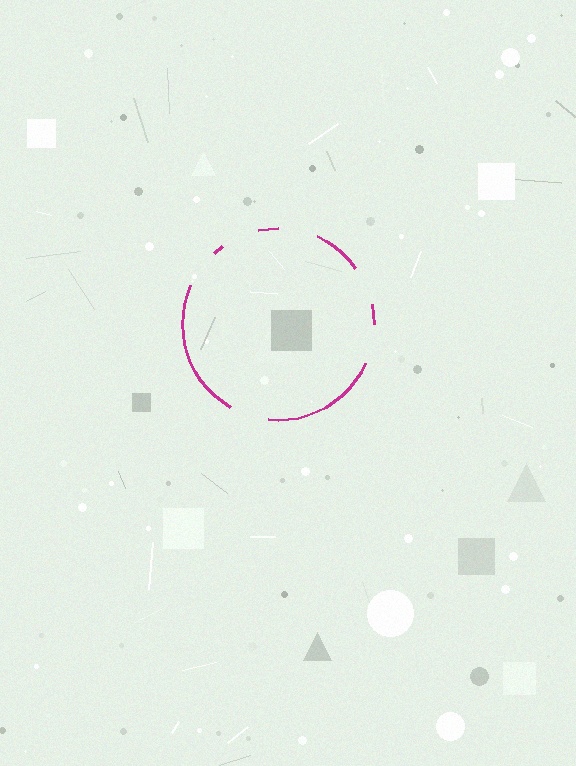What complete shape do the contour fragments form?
The contour fragments form a circle.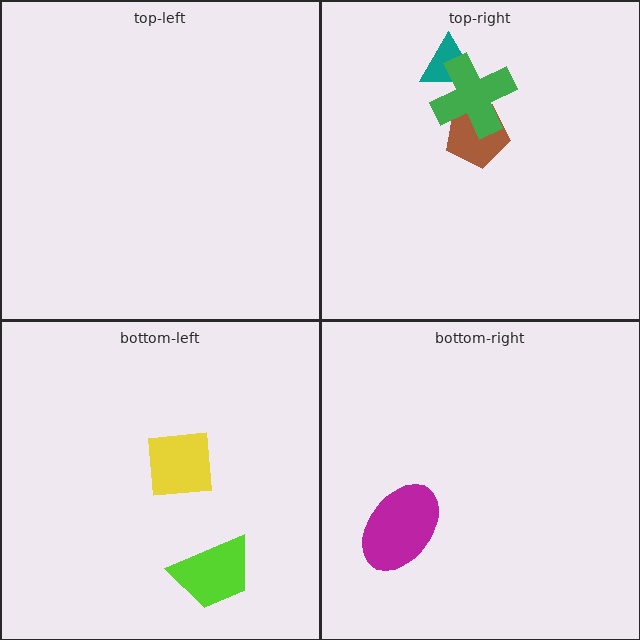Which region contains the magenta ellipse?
The bottom-right region.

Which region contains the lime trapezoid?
The bottom-left region.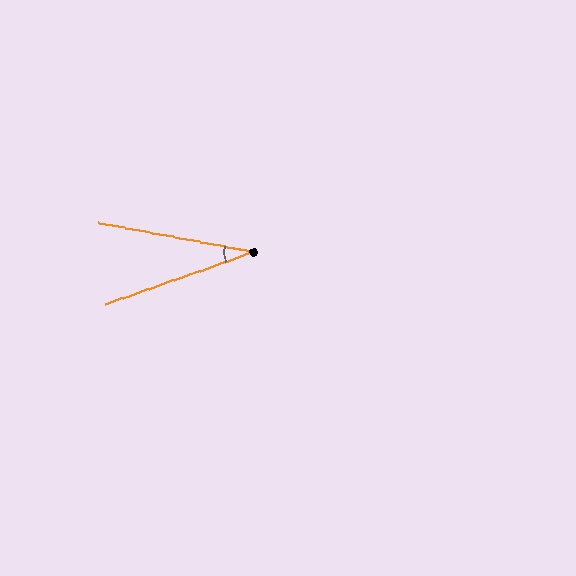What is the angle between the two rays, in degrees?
Approximately 30 degrees.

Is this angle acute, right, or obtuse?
It is acute.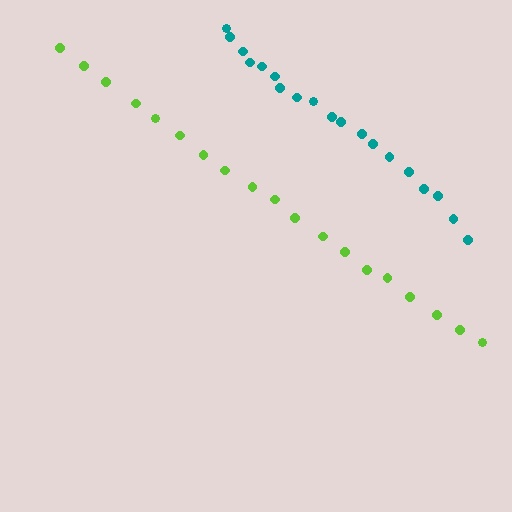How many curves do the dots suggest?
There are 2 distinct paths.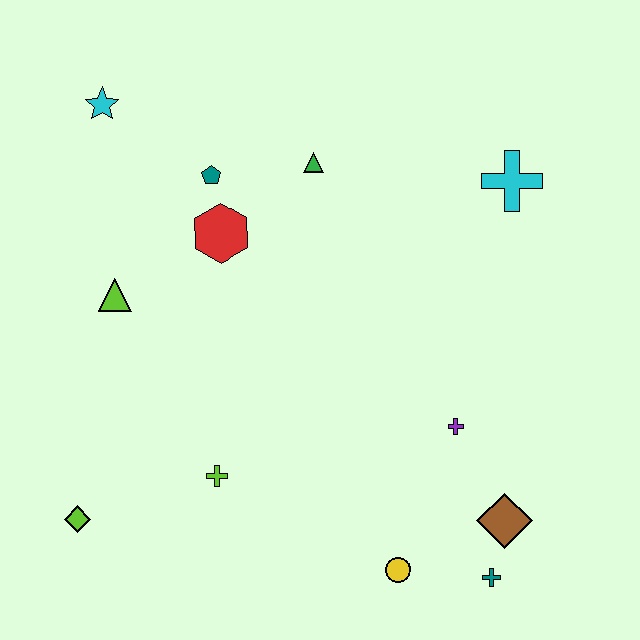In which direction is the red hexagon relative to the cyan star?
The red hexagon is below the cyan star.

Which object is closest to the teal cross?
The brown diamond is closest to the teal cross.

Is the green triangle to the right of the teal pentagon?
Yes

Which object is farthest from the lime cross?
The cyan cross is farthest from the lime cross.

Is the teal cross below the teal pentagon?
Yes